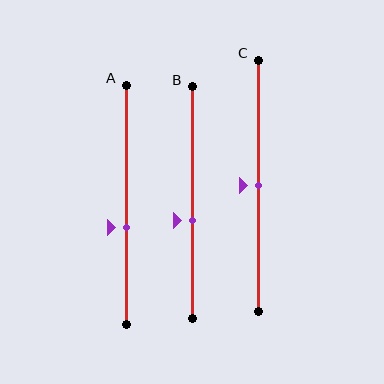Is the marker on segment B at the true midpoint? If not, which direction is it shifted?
No, the marker on segment B is shifted downward by about 8% of the segment length.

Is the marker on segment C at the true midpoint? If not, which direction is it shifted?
Yes, the marker on segment C is at the true midpoint.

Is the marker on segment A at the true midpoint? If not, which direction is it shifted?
No, the marker on segment A is shifted downward by about 9% of the segment length.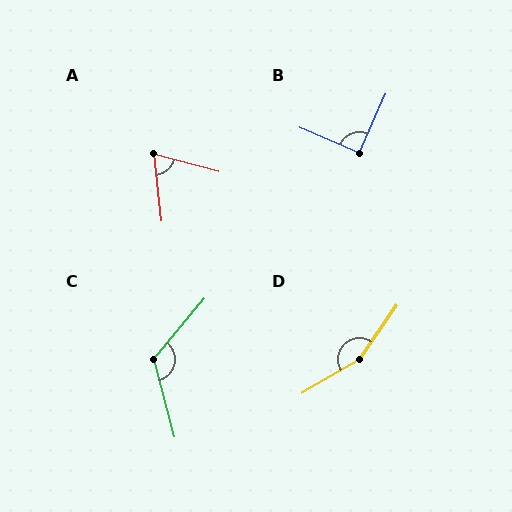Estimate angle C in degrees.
Approximately 125 degrees.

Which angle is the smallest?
A, at approximately 68 degrees.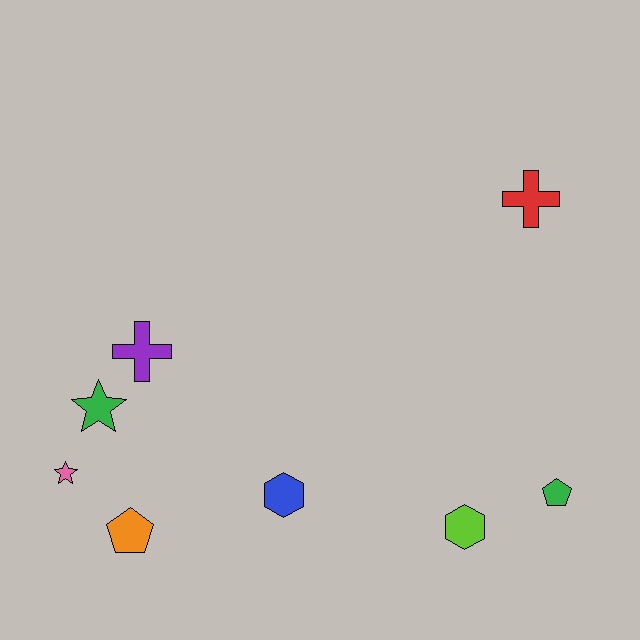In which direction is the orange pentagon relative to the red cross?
The orange pentagon is to the left of the red cross.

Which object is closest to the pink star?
The green star is closest to the pink star.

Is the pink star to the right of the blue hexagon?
No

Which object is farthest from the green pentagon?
The pink star is farthest from the green pentagon.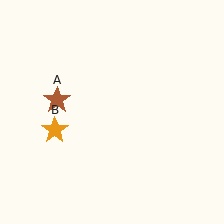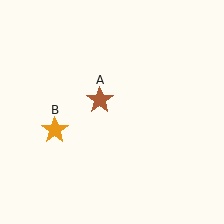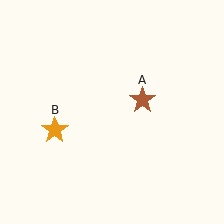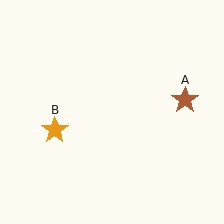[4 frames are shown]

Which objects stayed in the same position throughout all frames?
Orange star (object B) remained stationary.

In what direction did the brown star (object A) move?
The brown star (object A) moved right.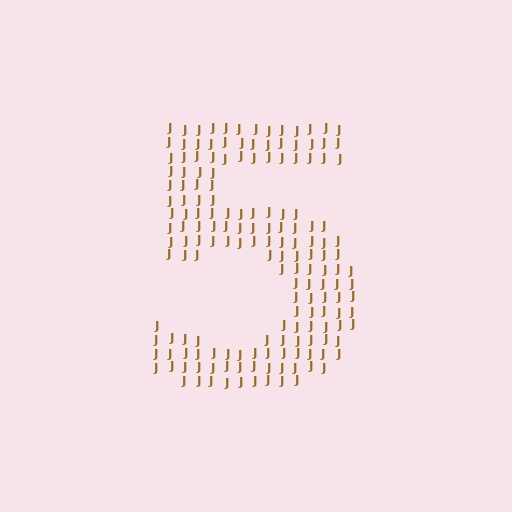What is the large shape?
The large shape is the digit 5.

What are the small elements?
The small elements are letter J's.